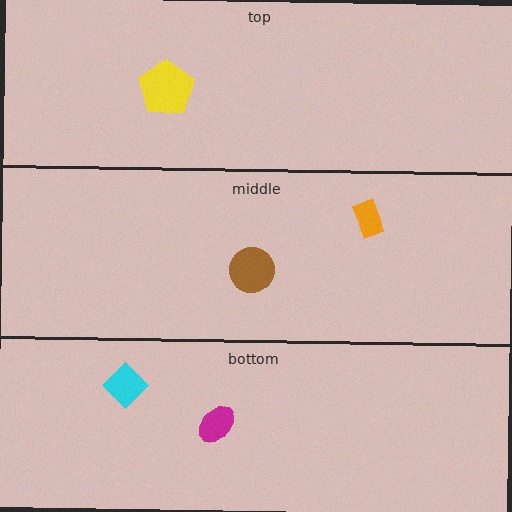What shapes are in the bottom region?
The cyan diamond, the magenta ellipse.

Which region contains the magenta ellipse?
The bottom region.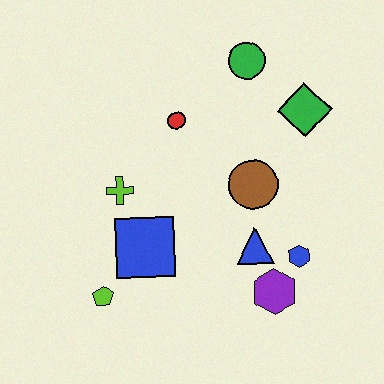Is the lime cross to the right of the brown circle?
No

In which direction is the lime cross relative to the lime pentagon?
The lime cross is above the lime pentagon.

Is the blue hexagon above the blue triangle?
No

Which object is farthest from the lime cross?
The green diamond is farthest from the lime cross.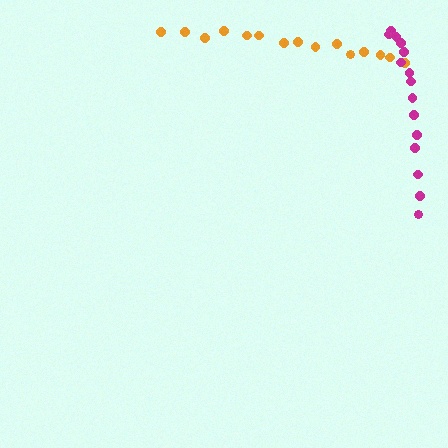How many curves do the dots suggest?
There are 2 distinct paths.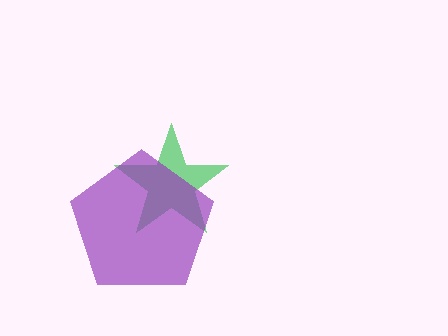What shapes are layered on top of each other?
The layered shapes are: a green star, a purple pentagon.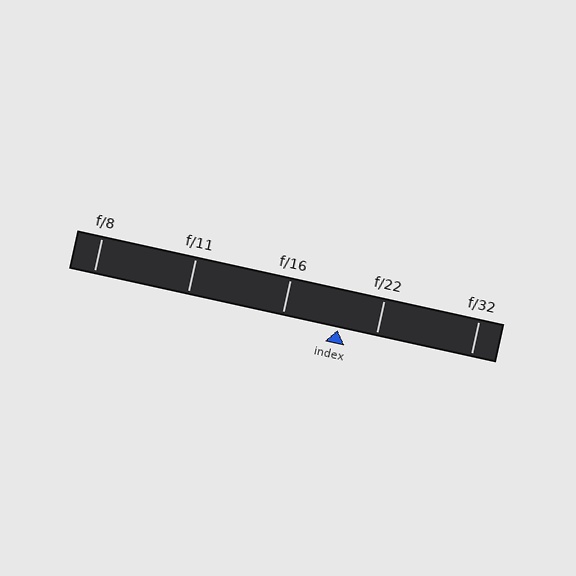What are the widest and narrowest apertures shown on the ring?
The widest aperture shown is f/8 and the narrowest is f/32.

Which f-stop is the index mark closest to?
The index mark is closest to f/22.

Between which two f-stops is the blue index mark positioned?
The index mark is between f/16 and f/22.